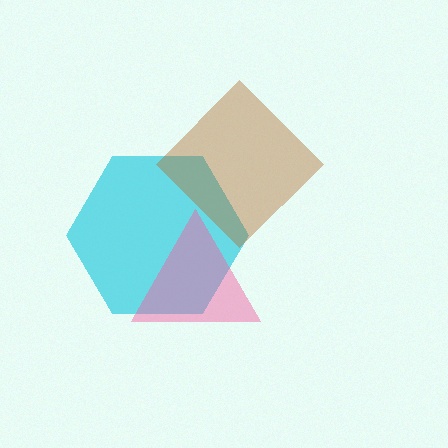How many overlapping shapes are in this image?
There are 3 overlapping shapes in the image.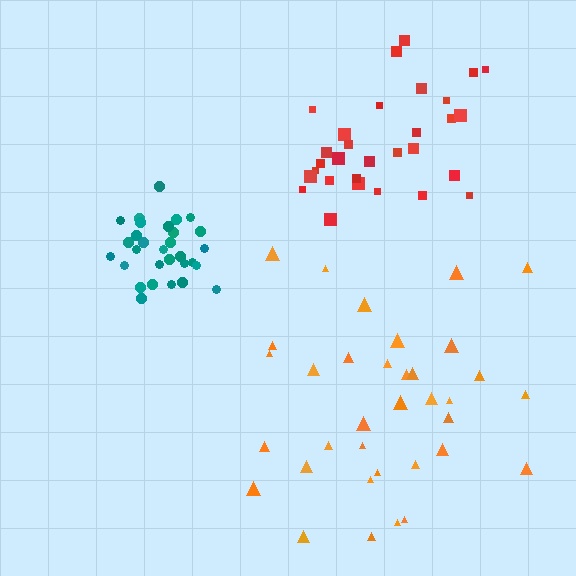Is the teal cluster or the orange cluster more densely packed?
Teal.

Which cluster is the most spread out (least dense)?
Orange.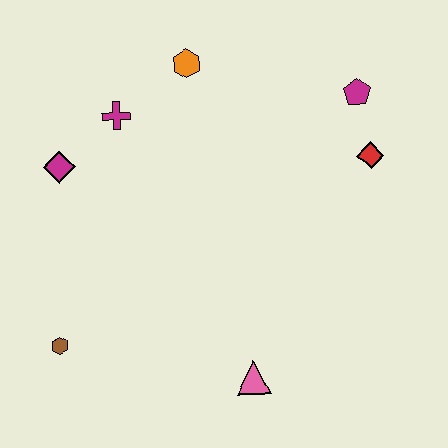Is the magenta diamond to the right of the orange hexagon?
No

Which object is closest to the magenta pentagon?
The red diamond is closest to the magenta pentagon.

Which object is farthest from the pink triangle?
The orange hexagon is farthest from the pink triangle.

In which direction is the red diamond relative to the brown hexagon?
The red diamond is to the right of the brown hexagon.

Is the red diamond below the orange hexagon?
Yes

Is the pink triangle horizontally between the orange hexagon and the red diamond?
Yes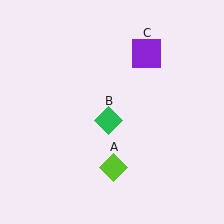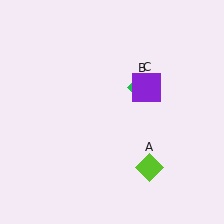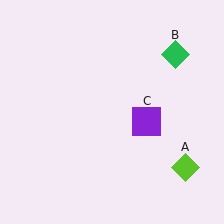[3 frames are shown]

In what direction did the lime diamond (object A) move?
The lime diamond (object A) moved right.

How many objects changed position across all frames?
3 objects changed position: lime diamond (object A), green diamond (object B), purple square (object C).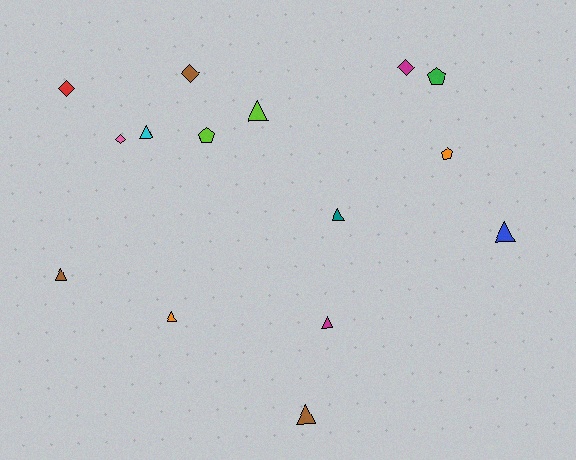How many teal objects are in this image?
There is 1 teal object.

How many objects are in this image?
There are 15 objects.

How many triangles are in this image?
There are 8 triangles.